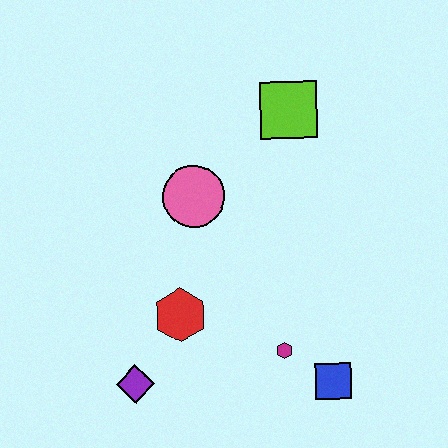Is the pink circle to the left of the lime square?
Yes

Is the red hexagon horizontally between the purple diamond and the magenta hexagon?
Yes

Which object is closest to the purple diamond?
The red hexagon is closest to the purple diamond.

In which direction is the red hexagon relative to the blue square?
The red hexagon is to the left of the blue square.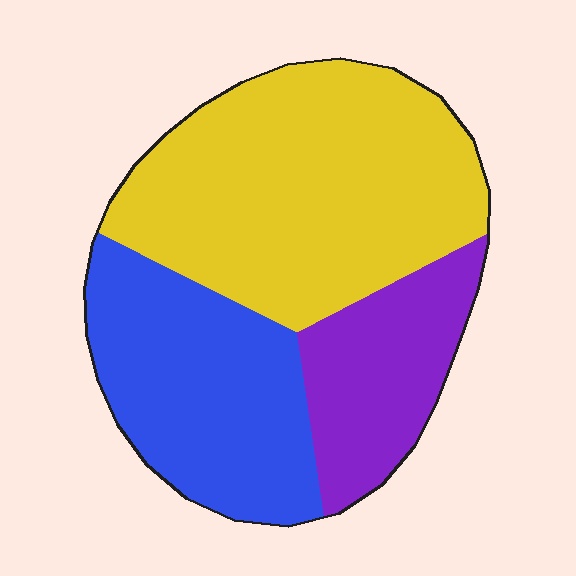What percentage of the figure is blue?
Blue covers 31% of the figure.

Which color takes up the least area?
Purple, at roughly 20%.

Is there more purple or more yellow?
Yellow.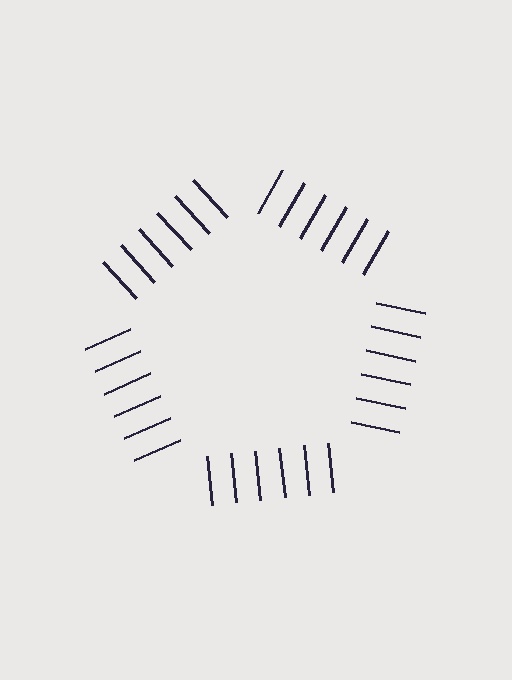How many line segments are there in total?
30 — 6 along each of the 5 edges.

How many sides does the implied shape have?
5 sides — the line-ends trace a pentagon.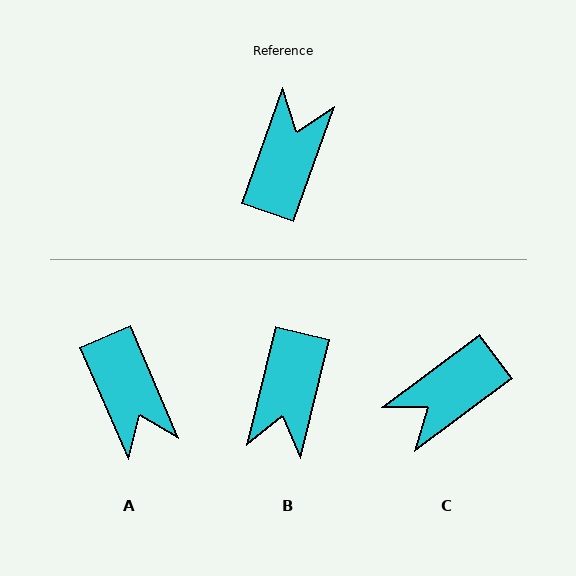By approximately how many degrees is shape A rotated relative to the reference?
Approximately 137 degrees clockwise.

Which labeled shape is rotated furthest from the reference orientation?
B, about 174 degrees away.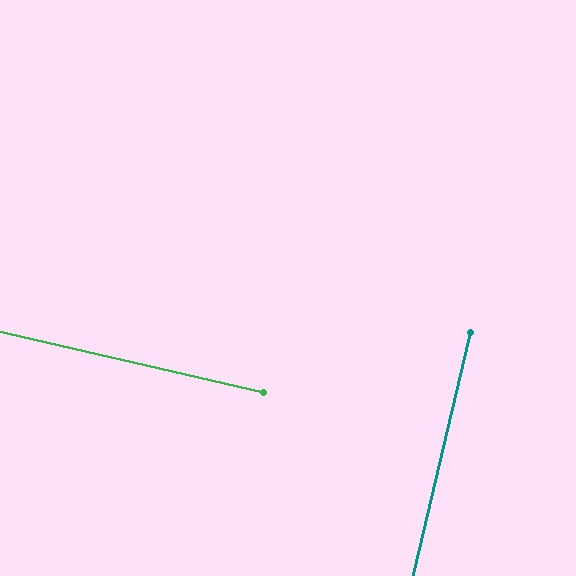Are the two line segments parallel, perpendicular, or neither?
Perpendicular — they meet at approximately 90°.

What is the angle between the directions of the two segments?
Approximately 90 degrees.